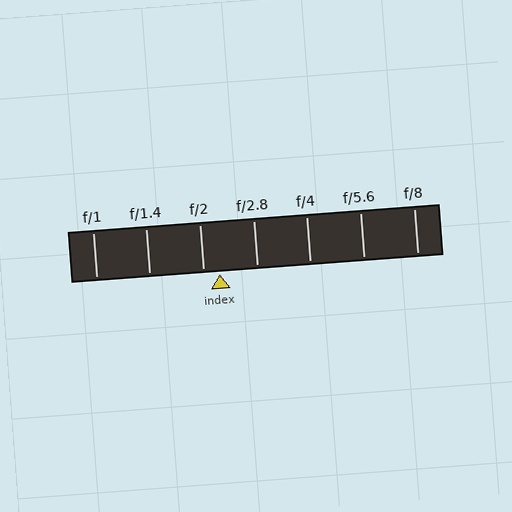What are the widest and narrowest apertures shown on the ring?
The widest aperture shown is f/1 and the narrowest is f/8.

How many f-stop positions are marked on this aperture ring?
There are 7 f-stop positions marked.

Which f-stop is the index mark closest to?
The index mark is closest to f/2.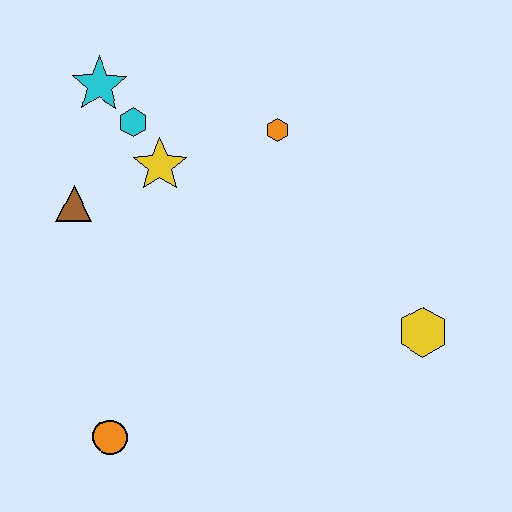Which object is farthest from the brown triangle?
The yellow hexagon is farthest from the brown triangle.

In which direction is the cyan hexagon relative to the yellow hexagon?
The cyan hexagon is to the left of the yellow hexagon.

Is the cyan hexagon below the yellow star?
No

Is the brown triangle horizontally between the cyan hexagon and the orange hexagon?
No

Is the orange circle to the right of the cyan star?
Yes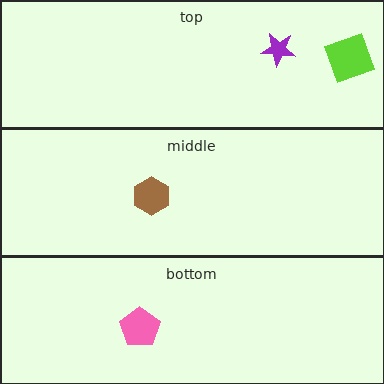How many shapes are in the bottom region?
1.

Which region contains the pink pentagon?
The bottom region.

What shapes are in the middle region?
The brown hexagon.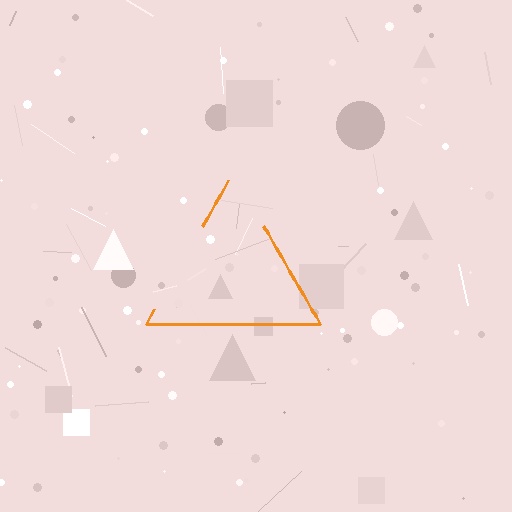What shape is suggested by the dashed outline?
The dashed outline suggests a triangle.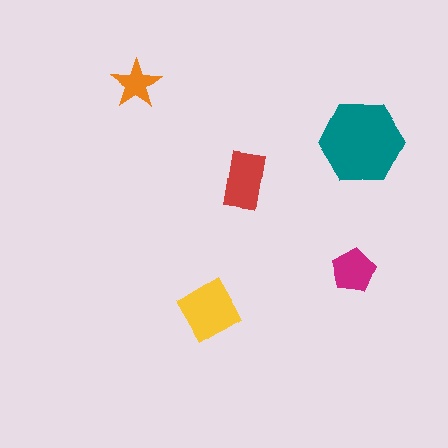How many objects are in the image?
There are 5 objects in the image.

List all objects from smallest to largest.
The orange star, the magenta pentagon, the red rectangle, the yellow diamond, the teal hexagon.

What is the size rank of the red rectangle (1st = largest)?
3rd.